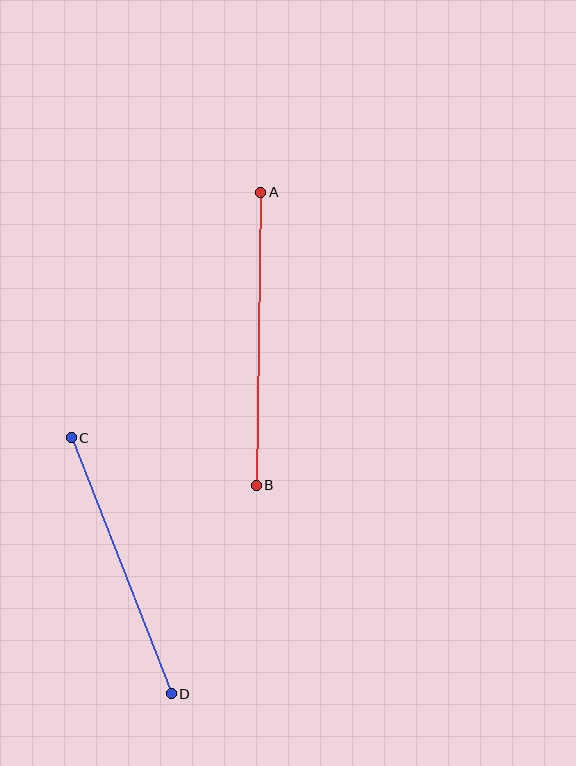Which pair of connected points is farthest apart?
Points A and B are farthest apart.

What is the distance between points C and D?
The distance is approximately 275 pixels.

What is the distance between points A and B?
The distance is approximately 293 pixels.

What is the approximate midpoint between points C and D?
The midpoint is at approximately (121, 566) pixels.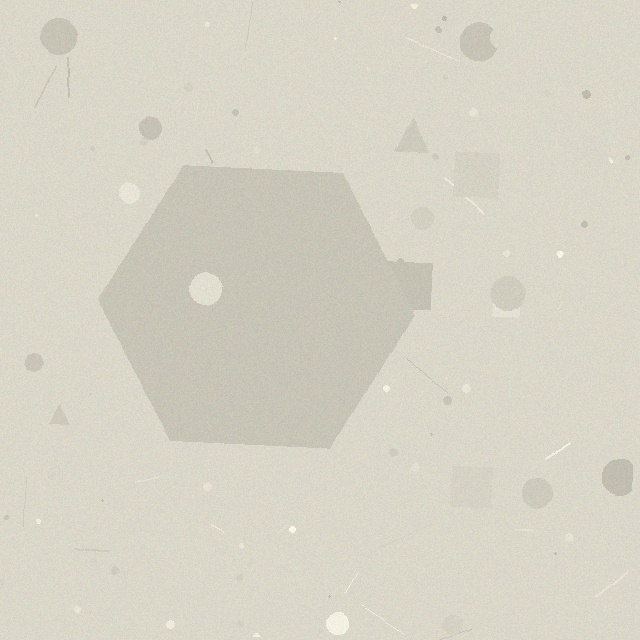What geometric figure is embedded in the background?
A hexagon is embedded in the background.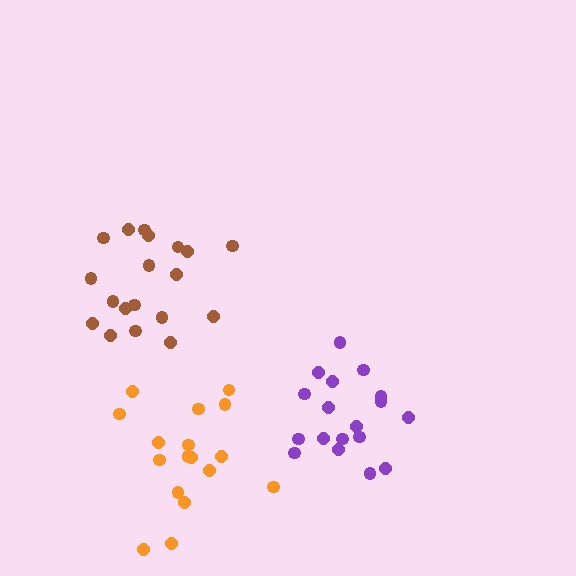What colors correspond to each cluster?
The clusters are colored: purple, orange, brown.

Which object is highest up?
The brown cluster is topmost.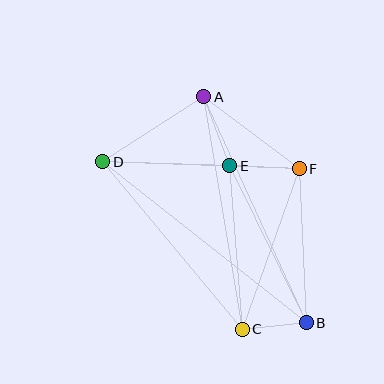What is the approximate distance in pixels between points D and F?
The distance between D and F is approximately 196 pixels.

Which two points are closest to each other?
Points B and C are closest to each other.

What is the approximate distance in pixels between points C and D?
The distance between C and D is approximately 218 pixels.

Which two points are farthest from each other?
Points B and D are farthest from each other.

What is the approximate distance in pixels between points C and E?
The distance between C and E is approximately 164 pixels.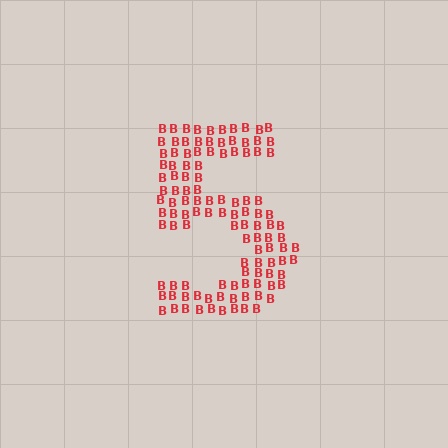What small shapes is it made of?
It is made of small letter B's.